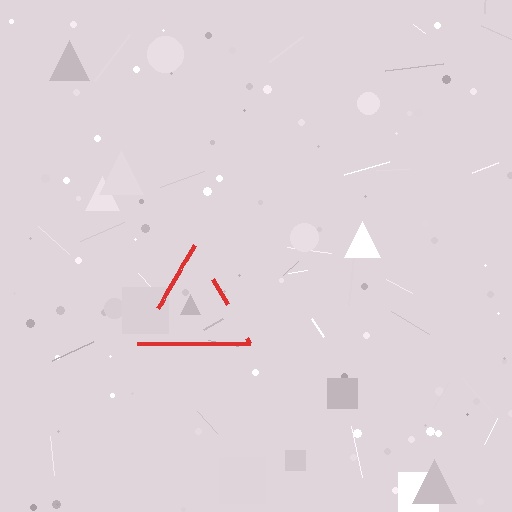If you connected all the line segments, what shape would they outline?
They would outline a triangle.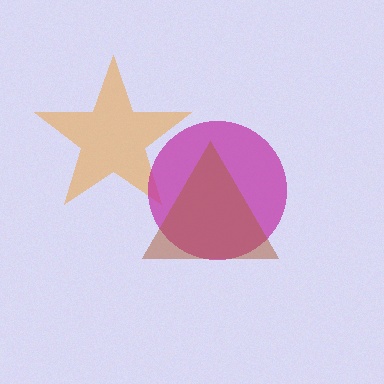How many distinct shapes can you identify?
There are 3 distinct shapes: an orange star, a magenta circle, a brown triangle.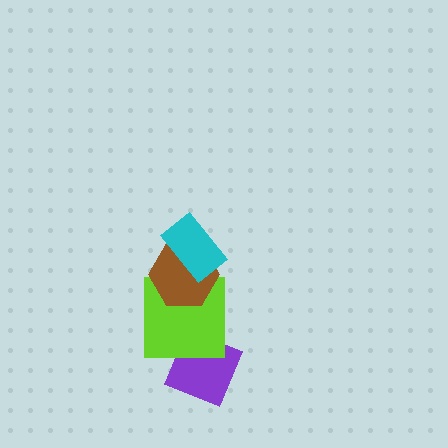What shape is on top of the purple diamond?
The lime square is on top of the purple diamond.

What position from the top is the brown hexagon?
The brown hexagon is 2nd from the top.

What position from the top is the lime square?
The lime square is 3rd from the top.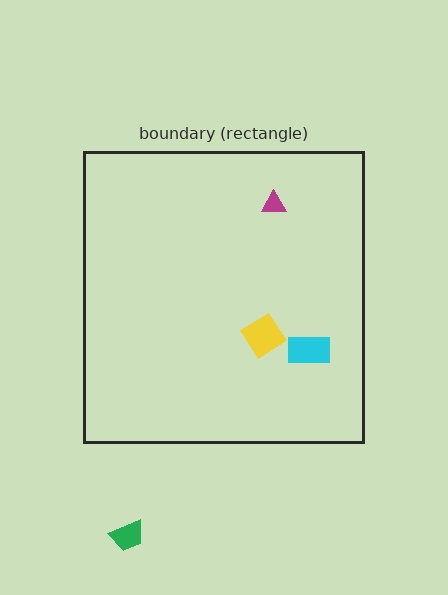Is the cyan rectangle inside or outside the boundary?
Inside.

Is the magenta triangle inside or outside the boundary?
Inside.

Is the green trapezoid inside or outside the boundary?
Outside.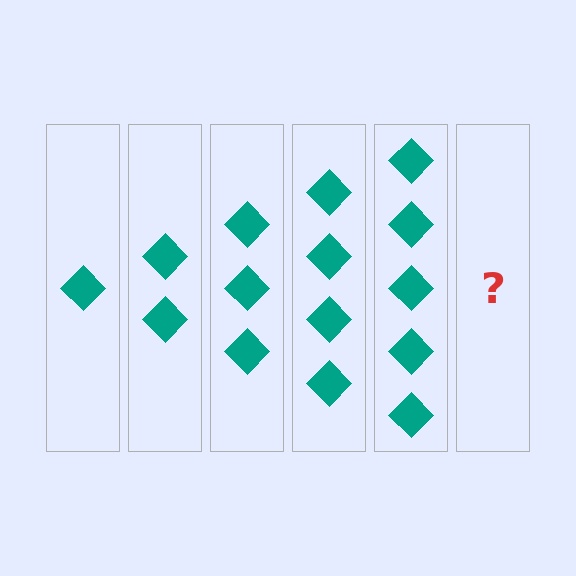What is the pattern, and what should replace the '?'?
The pattern is that each step adds one more diamond. The '?' should be 6 diamonds.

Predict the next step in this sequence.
The next step is 6 diamonds.